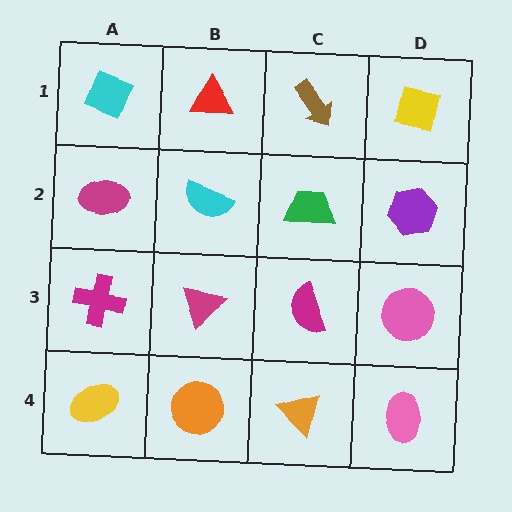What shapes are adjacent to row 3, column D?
A purple hexagon (row 2, column D), a pink ellipse (row 4, column D), a magenta semicircle (row 3, column C).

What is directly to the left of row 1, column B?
A cyan diamond.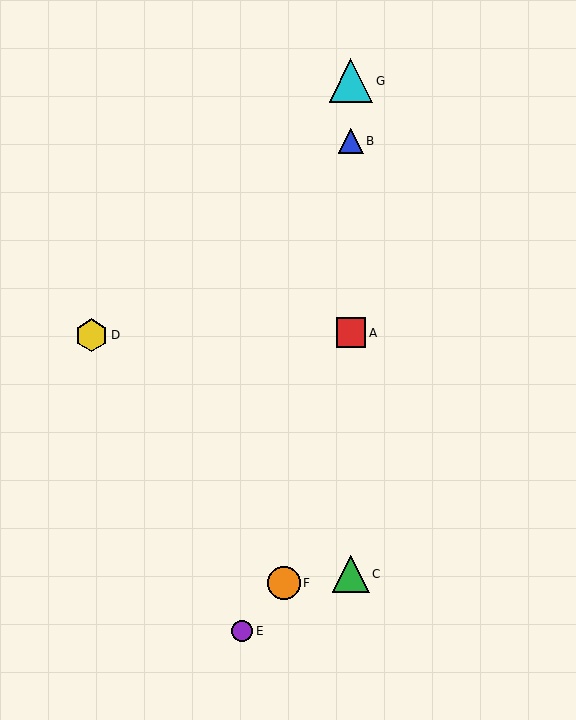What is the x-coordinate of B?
Object B is at x≈351.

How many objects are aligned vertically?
4 objects (A, B, C, G) are aligned vertically.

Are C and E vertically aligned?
No, C is at x≈351 and E is at x≈242.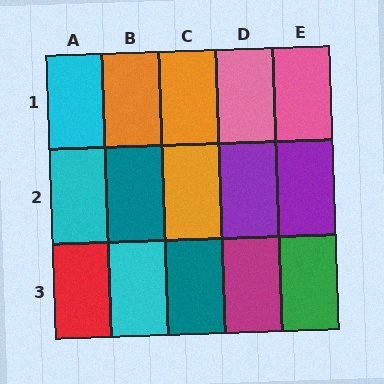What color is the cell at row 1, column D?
Pink.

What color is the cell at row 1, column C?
Orange.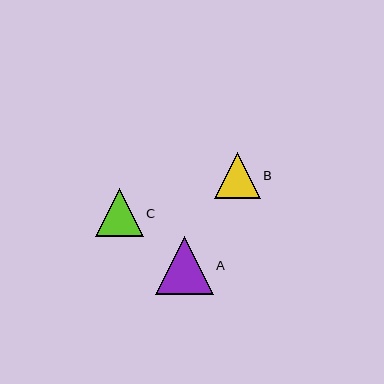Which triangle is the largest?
Triangle A is the largest with a size of approximately 58 pixels.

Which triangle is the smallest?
Triangle B is the smallest with a size of approximately 46 pixels.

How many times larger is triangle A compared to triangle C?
Triangle A is approximately 1.2 times the size of triangle C.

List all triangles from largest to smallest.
From largest to smallest: A, C, B.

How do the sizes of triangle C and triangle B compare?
Triangle C and triangle B are approximately the same size.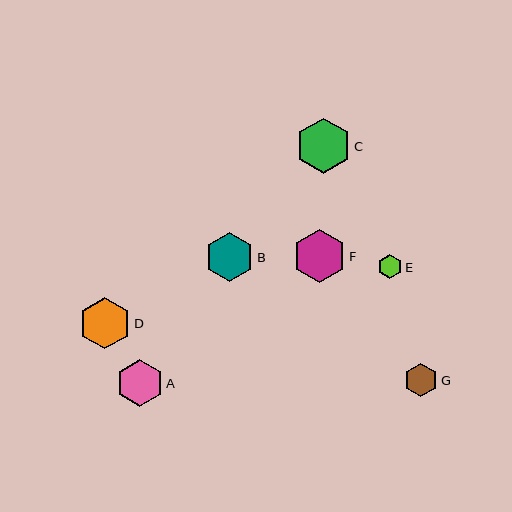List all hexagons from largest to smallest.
From largest to smallest: C, F, D, B, A, G, E.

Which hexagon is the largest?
Hexagon C is the largest with a size of approximately 55 pixels.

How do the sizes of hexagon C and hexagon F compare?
Hexagon C and hexagon F are approximately the same size.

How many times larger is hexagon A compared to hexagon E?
Hexagon A is approximately 1.9 times the size of hexagon E.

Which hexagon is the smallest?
Hexagon E is the smallest with a size of approximately 25 pixels.